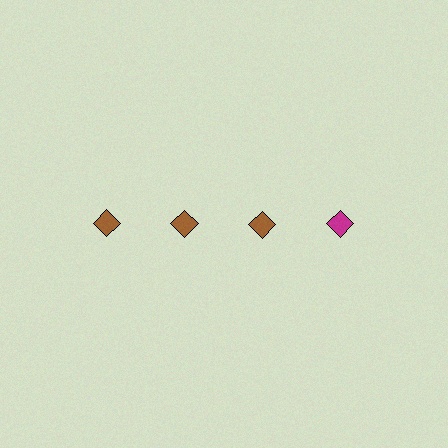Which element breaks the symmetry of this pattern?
The magenta diamond in the top row, second from right column breaks the symmetry. All other shapes are brown diamonds.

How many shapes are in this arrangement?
There are 4 shapes arranged in a grid pattern.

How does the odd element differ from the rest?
It has a different color: magenta instead of brown.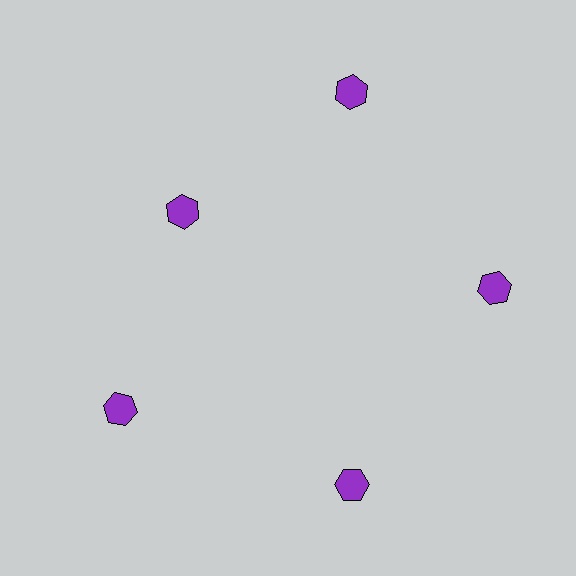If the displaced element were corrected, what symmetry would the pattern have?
It would have 5-fold rotational symmetry — the pattern would map onto itself every 72 degrees.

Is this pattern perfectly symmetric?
No. The 5 purple hexagons are arranged in a ring, but one element near the 10 o'clock position is pulled inward toward the center, breaking the 5-fold rotational symmetry.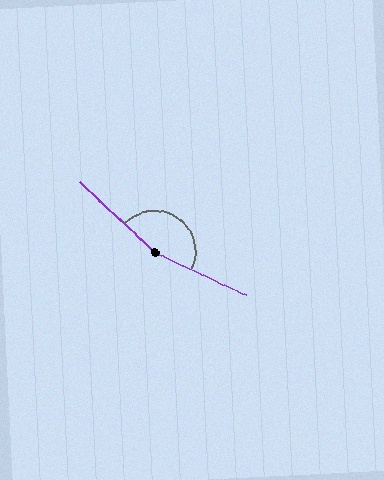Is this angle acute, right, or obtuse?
It is obtuse.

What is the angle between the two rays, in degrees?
Approximately 162 degrees.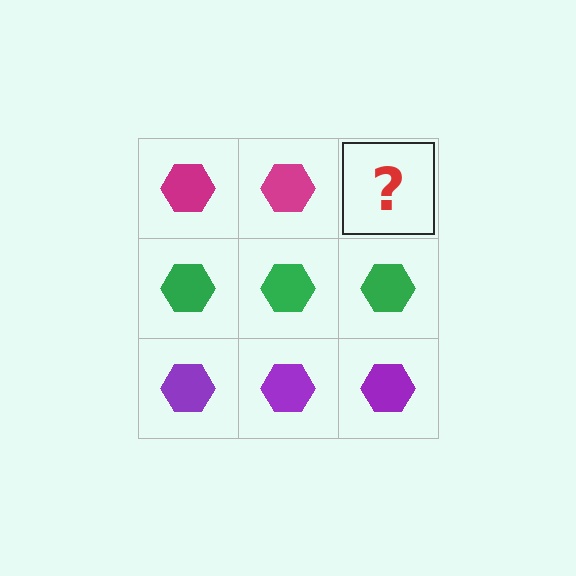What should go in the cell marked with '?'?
The missing cell should contain a magenta hexagon.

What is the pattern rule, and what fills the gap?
The rule is that each row has a consistent color. The gap should be filled with a magenta hexagon.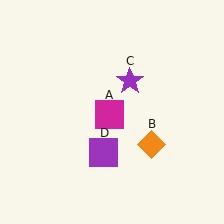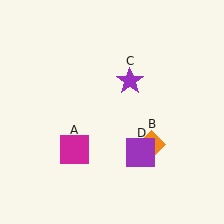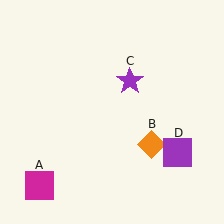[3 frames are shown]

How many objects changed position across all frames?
2 objects changed position: magenta square (object A), purple square (object D).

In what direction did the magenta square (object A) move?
The magenta square (object A) moved down and to the left.